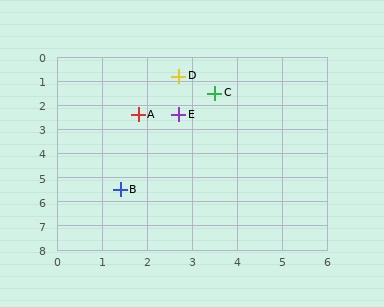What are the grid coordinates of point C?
Point C is at approximately (3.5, 1.5).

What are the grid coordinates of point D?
Point D is at approximately (2.7, 0.8).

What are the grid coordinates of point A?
Point A is at approximately (1.8, 2.4).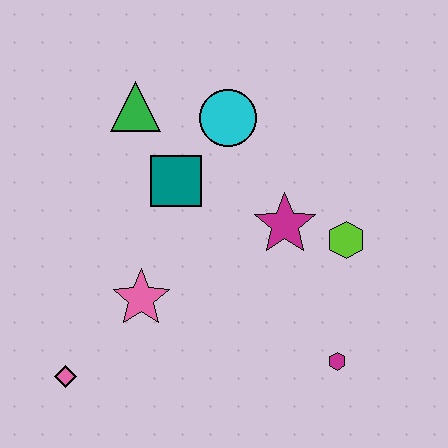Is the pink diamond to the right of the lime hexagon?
No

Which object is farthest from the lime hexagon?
The pink diamond is farthest from the lime hexagon.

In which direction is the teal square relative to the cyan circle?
The teal square is below the cyan circle.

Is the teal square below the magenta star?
No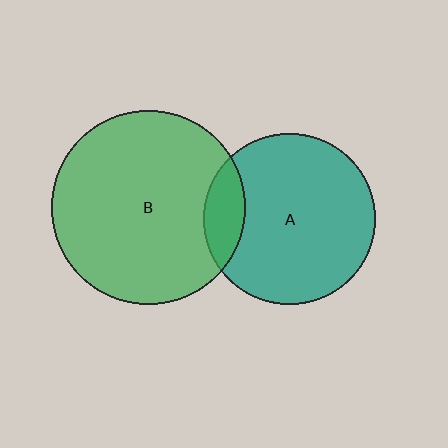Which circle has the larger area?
Circle B (green).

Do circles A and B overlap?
Yes.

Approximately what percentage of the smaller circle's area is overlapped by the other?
Approximately 15%.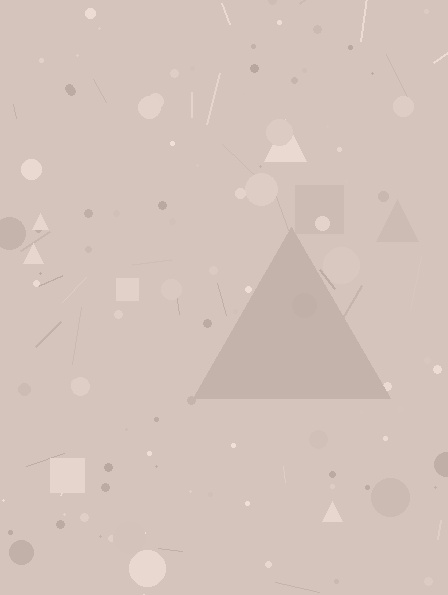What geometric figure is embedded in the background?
A triangle is embedded in the background.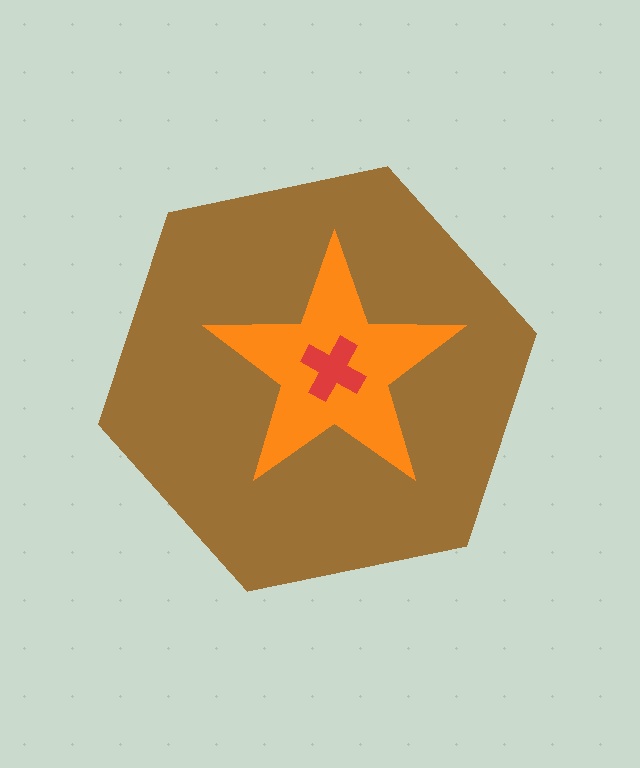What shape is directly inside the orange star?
The red cross.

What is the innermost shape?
The red cross.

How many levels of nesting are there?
3.